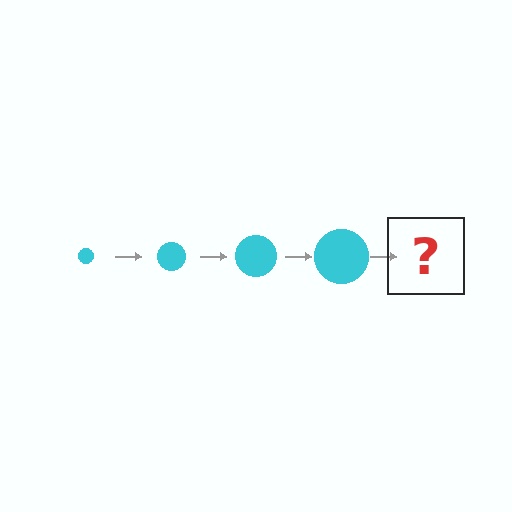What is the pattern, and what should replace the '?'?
The pattern is that the circle gets progressively larger each step. The '?' should be a cyan circle, larger than the previous one.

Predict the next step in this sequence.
The next step is a cyan circle, larger than the previous one.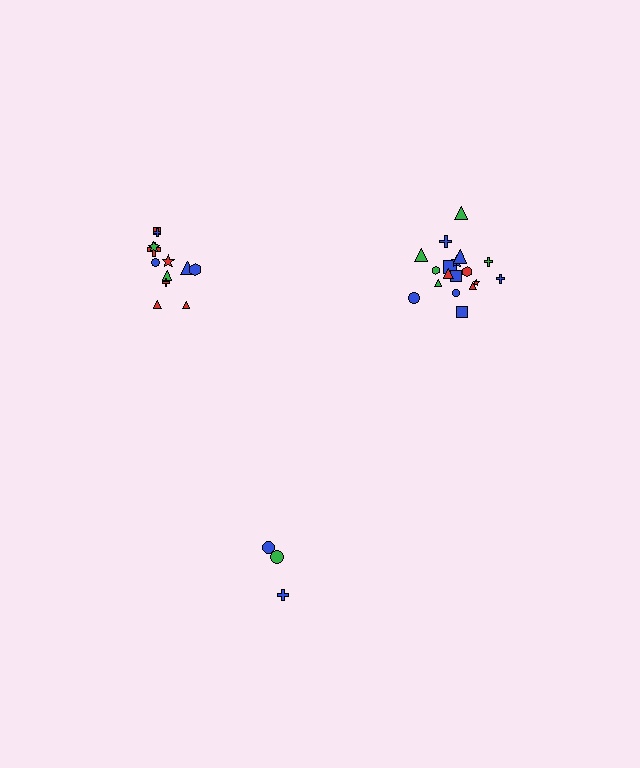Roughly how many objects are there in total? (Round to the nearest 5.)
Roughly 35 objects in total.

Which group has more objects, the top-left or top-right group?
The top-right group.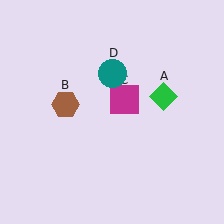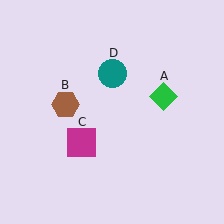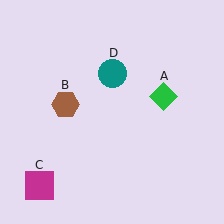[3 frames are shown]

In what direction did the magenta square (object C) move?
The magenta square (object C) moved down and to the left.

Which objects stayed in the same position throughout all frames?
Green diamond (object A) and brown hexagon (object B) and teal circle (object D) remained stationary.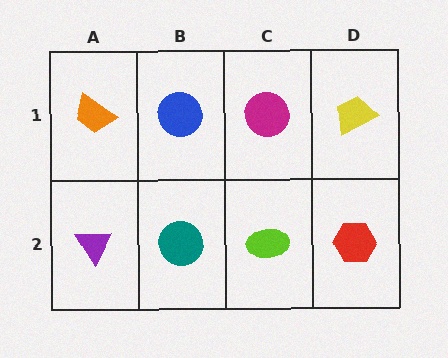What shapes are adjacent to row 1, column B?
A teal circle (row 2, column B), an orange trapezoid (row 1, column A), a magenta circle (row 1, column C).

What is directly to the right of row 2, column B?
A lime ellipse.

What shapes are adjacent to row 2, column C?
A magenta circle (row 1, column C), a teal circle (row 2, column B), a red hexagon (row 2, column D).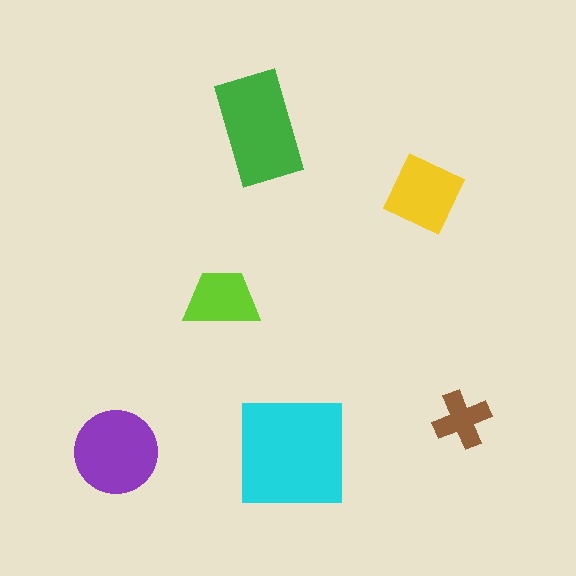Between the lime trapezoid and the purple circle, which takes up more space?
The purple circle.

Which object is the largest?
The cyan square.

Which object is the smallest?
The brown cross.